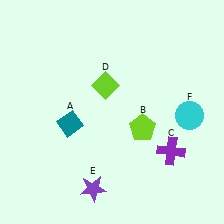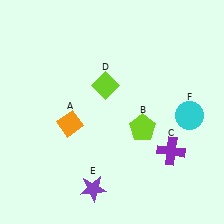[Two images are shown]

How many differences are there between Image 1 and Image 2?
There is 1 difference between the two images.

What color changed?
The diamond (A) changed from teal in Image 1 to orange in Image 2.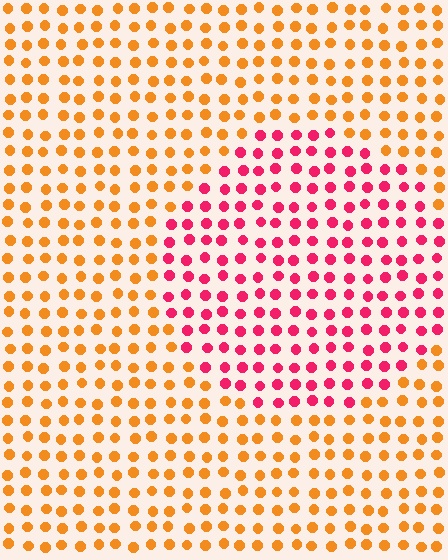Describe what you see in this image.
The image is filled with small orange elements in a uniform arrangement. A circle-shaped region is visible where the elements are tinted to a slightly different hue, forming a subtle color boundary.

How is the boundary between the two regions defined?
The boundary is defined purely by a slight shift in hue (about 52 degrees). Spacing, size, and orientation are identical on both sides.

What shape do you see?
I see a circle.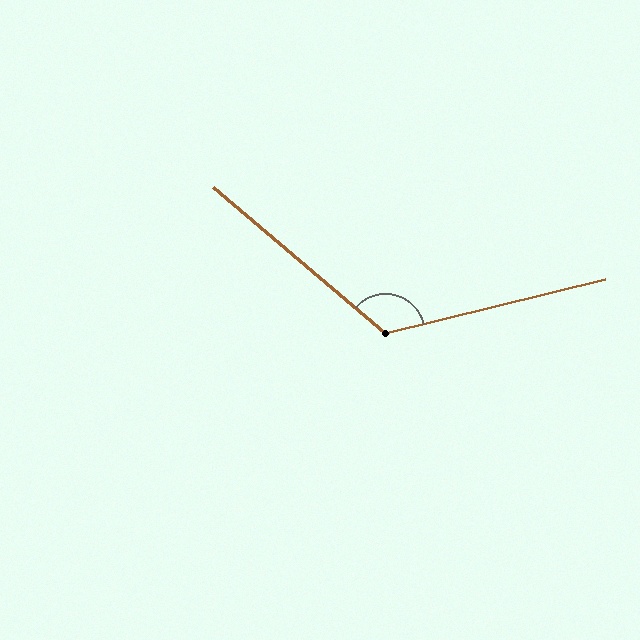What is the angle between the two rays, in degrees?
Approximately 126 degrees.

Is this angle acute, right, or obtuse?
It is obtuse.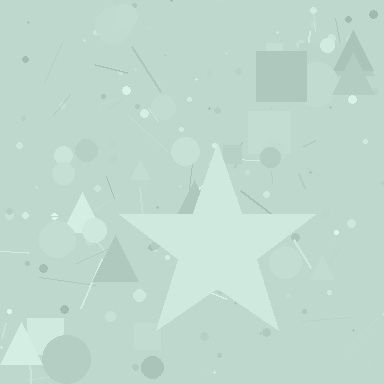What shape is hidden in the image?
A star is hidden in the image.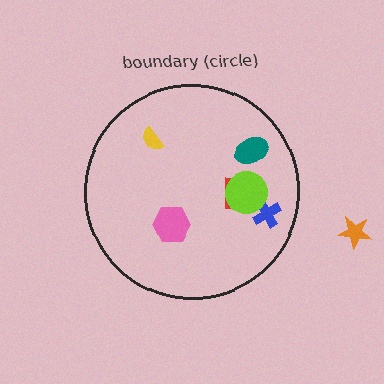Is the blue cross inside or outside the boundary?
Inside.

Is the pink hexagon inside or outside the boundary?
Inside.